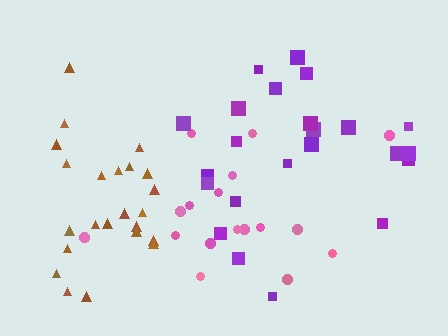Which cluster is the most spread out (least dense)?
Purple.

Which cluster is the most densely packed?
Pink.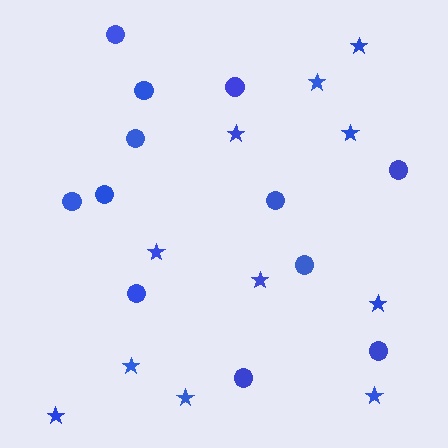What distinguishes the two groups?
There are 2 groups: one group of circles (12) and one group of stars (11).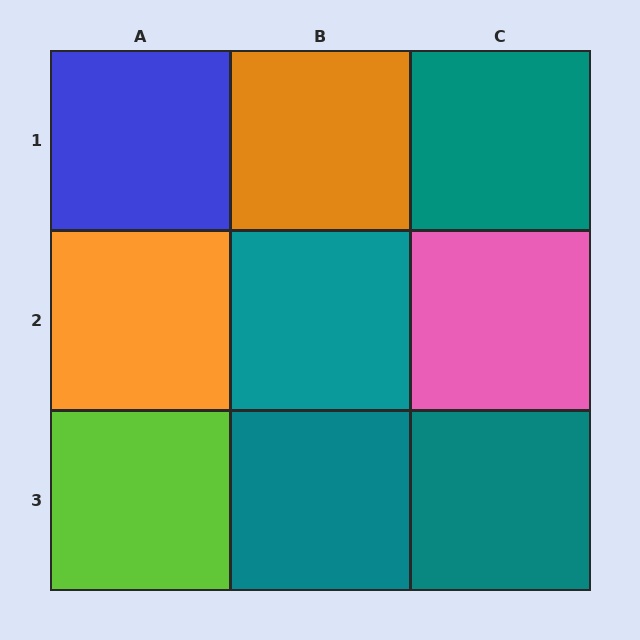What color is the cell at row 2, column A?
Orange.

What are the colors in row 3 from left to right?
Lime, teal, teal.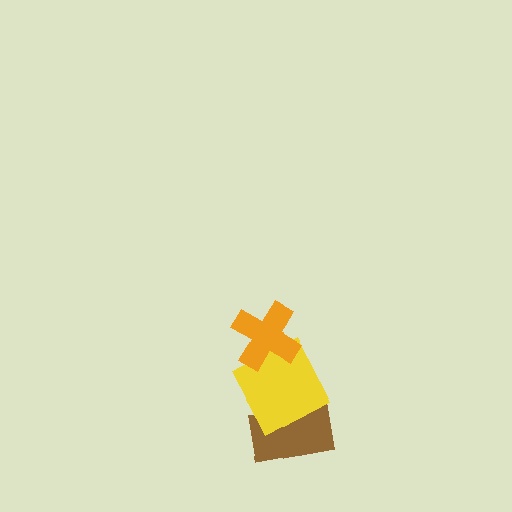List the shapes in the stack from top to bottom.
From top to bottom: the orange cross, the yellow square, the brown rectangle.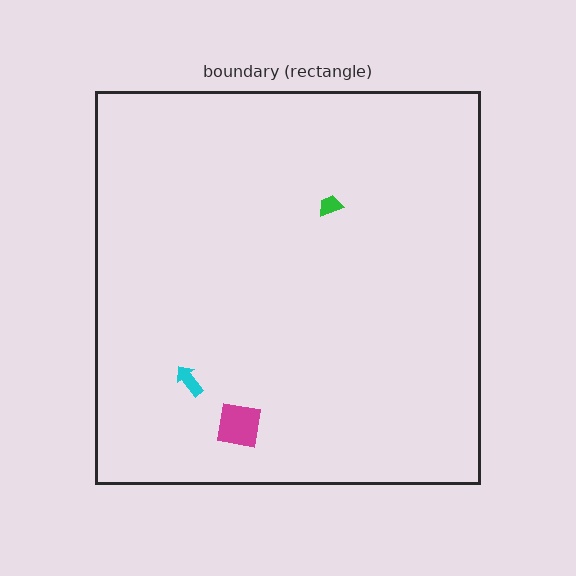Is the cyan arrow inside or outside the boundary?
Inside.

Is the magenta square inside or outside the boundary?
Inside.